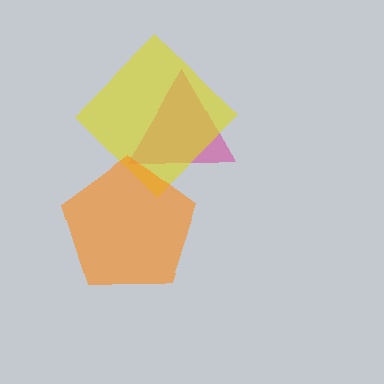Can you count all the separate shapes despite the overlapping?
Yes, there are 3 separate shapes.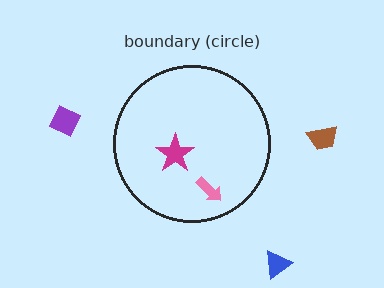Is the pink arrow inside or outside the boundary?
Inside.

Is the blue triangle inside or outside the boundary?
Outside.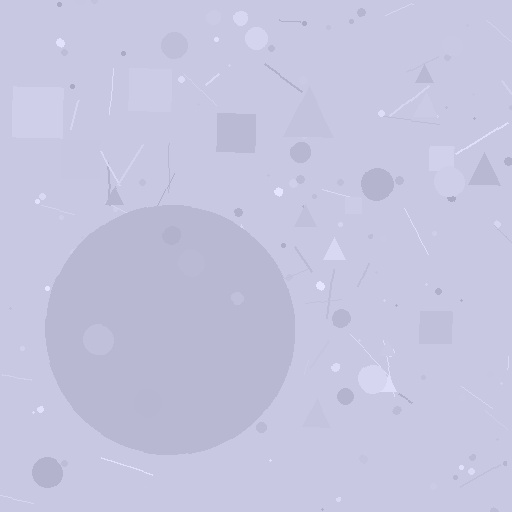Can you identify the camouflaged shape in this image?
The camouflaged shape is a circle.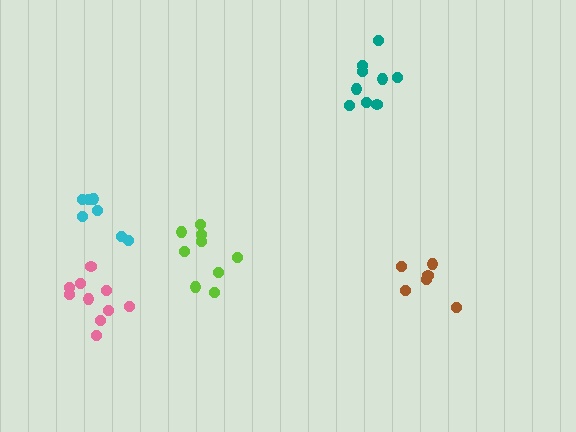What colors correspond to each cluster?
The clusters are colored: pink, cyan, lime, brown, teal.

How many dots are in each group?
Group 1: 10 dots, Group 2: 7 dots, Group 3: 9 dots, Group 4: 6 dots, Group 5: 9 dots (41 total).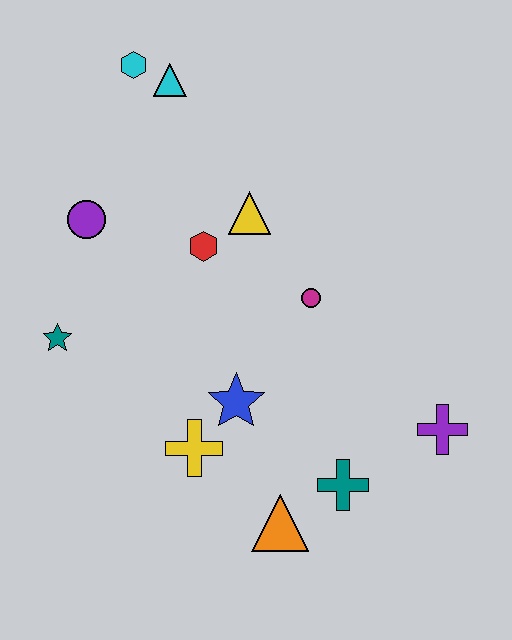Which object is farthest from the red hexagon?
The purple cross is farthest from the red hexagon.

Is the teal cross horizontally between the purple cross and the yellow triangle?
Yes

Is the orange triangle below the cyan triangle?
Yes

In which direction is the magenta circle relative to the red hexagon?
The magenta circle is to the right of the red hexagon.